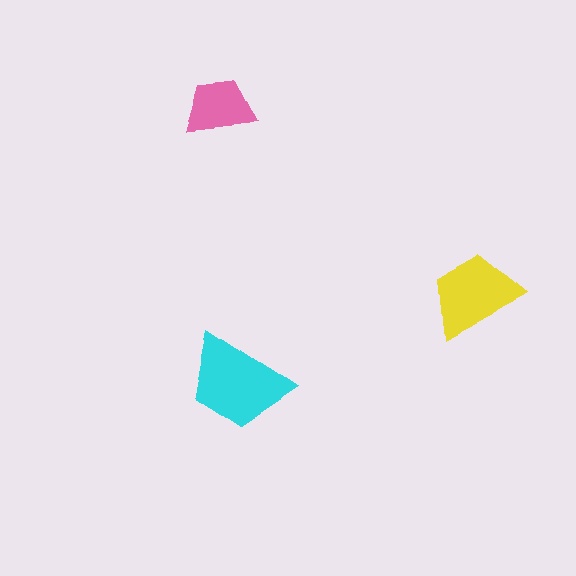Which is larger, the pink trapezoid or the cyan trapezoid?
The cyan one.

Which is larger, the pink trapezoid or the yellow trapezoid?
The yellow one.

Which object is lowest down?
The cyan trapezoid is bottommost.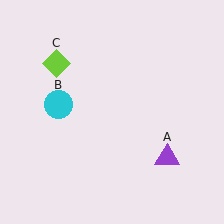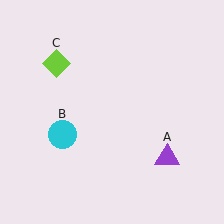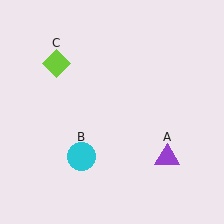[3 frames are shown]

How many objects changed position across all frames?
1 object changed position: cyan circle (object B).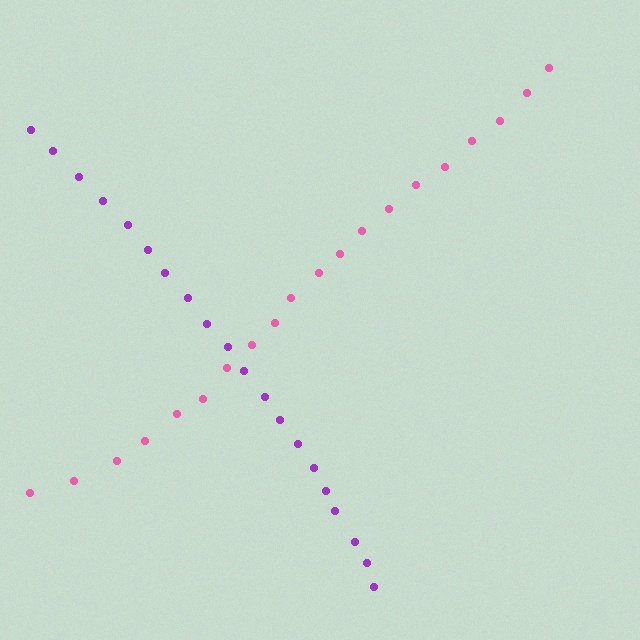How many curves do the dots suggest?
There are 2 distinct paths.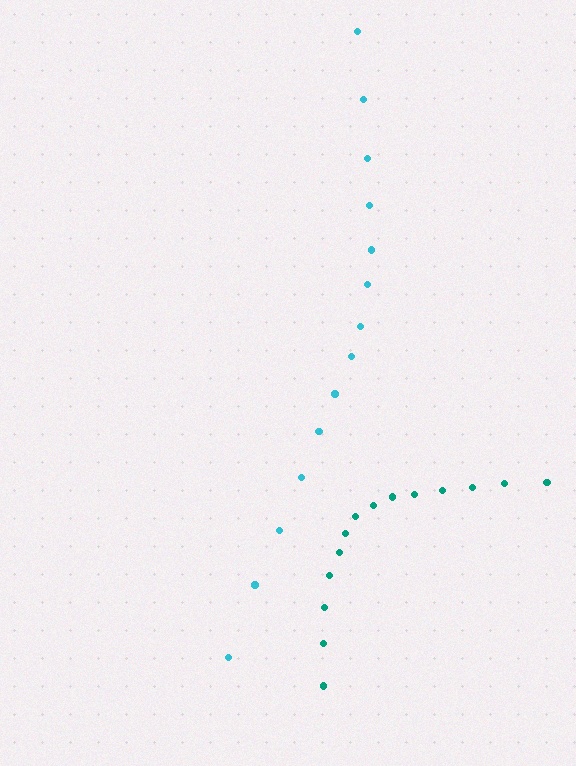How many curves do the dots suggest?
There are 2 distinct paths.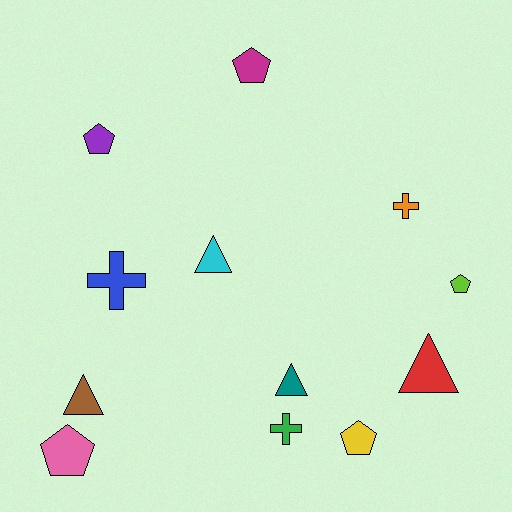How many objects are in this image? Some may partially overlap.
There are 12 objects.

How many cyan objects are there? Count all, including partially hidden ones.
There is 1 cyan object.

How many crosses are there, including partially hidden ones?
There are 3 crosses.